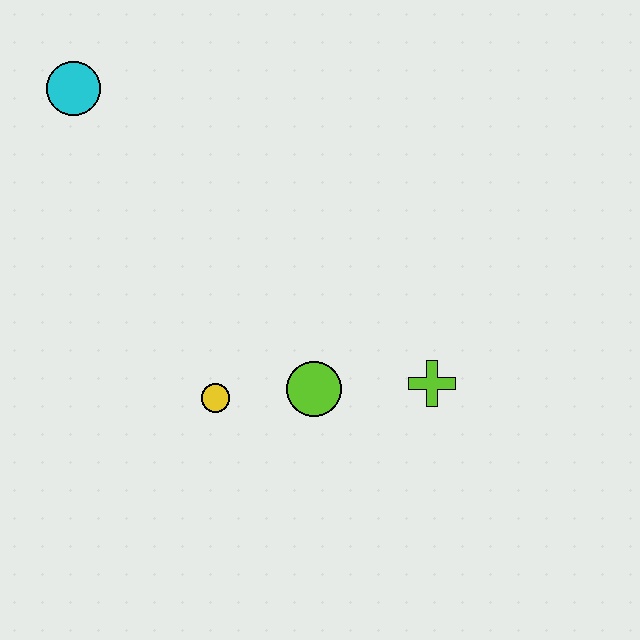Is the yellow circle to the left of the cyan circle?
No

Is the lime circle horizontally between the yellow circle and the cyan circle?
No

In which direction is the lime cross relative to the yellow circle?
The lime cross is to the right of the yellow circle.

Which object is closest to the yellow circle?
The lime circle is closest to the yellow circle.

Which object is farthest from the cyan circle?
The lime cross is farthest from the cyan circle.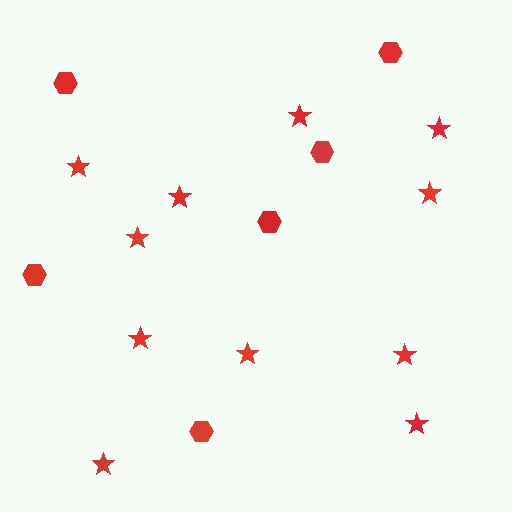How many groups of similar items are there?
There are 2 groups: one group of stars (11) and one group of hexagons (6).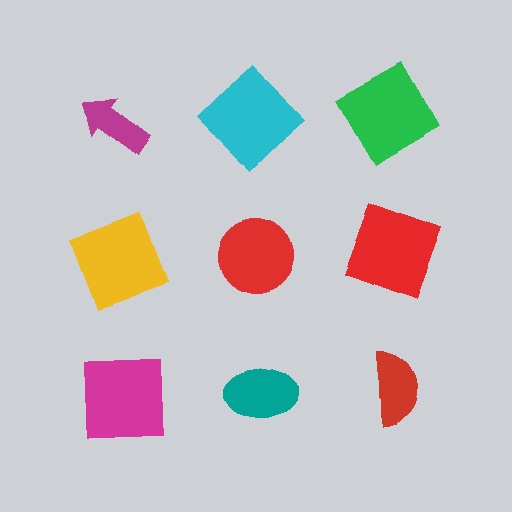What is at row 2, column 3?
A red square.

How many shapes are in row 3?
3 shapes.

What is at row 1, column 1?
A magenta arrow.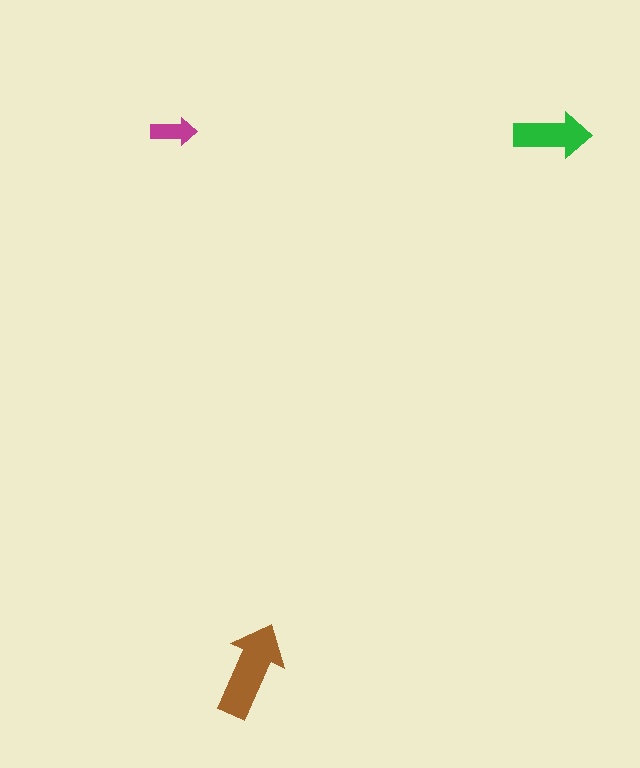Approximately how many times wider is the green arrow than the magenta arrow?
About 1.5 times wider.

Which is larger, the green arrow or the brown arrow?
The brown one.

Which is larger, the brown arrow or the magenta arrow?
The brown one.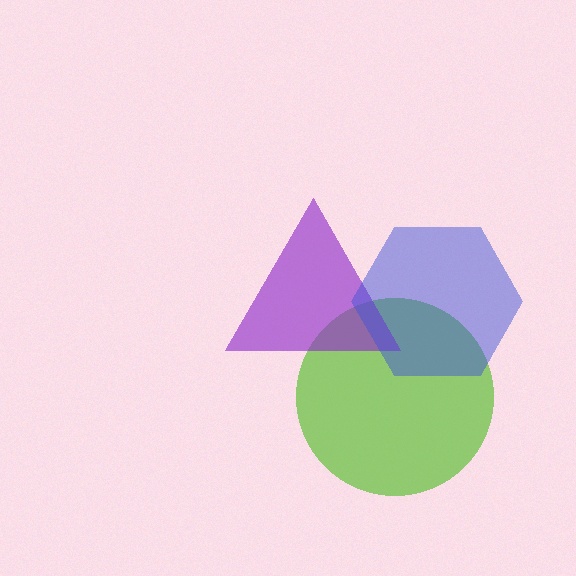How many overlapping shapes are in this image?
There are 3 overlapping shapes in the image.